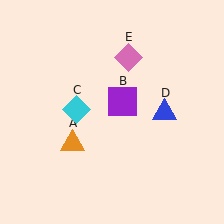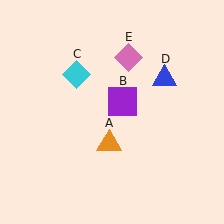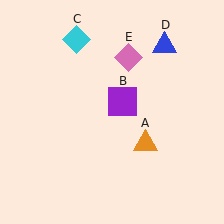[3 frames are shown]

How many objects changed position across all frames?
3 objects changed position: orange triangle (object A), cyan diamond (object C), blue triangle (object D).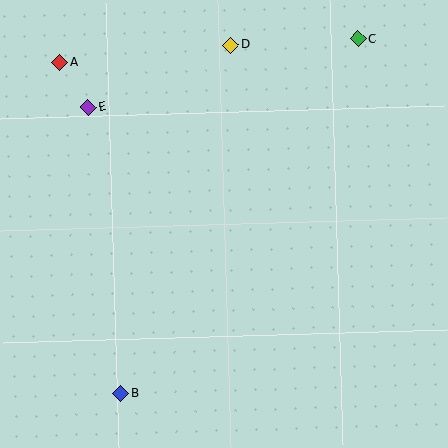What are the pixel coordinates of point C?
Point C is at (358, 39).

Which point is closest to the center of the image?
Point E at (88, 107) is closest to the center.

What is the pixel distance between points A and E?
The distance between A and E is 53 pixels.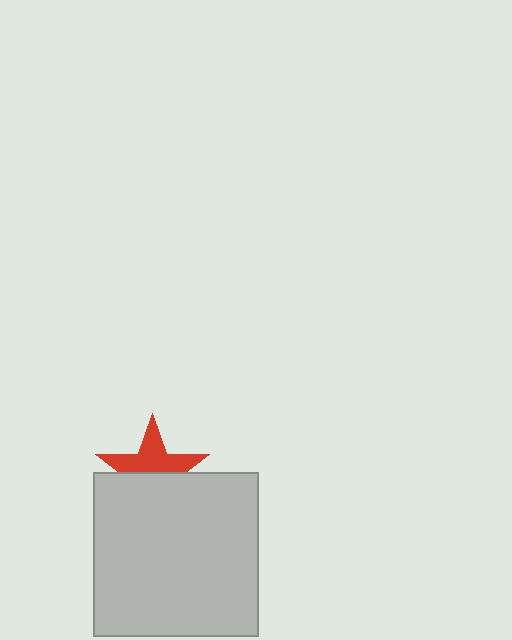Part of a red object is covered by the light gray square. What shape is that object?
It is a star.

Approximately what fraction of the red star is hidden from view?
Roughly 48% of the red star is hidden behind the light gray square.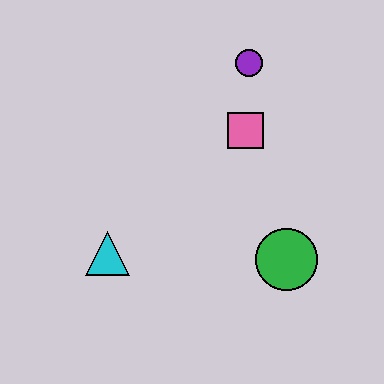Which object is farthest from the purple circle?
The cyan triangle is farthest from the purple circle.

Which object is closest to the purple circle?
The pink square is closest to the purple circle.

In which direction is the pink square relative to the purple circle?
The pink square is below the purple circle.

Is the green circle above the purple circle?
No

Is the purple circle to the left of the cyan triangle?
No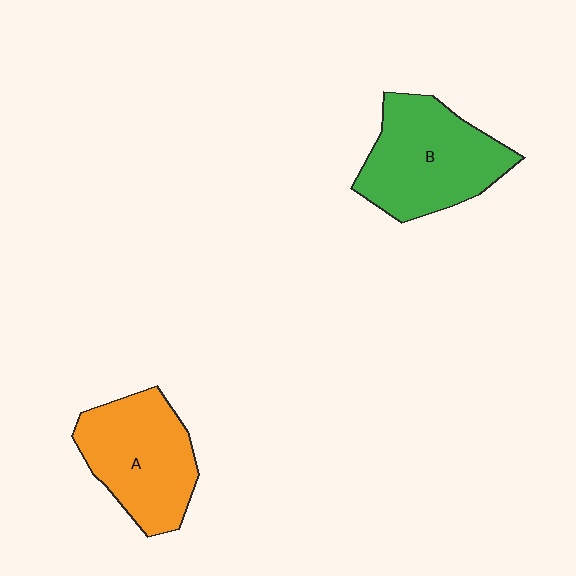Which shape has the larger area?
Shape B (green).